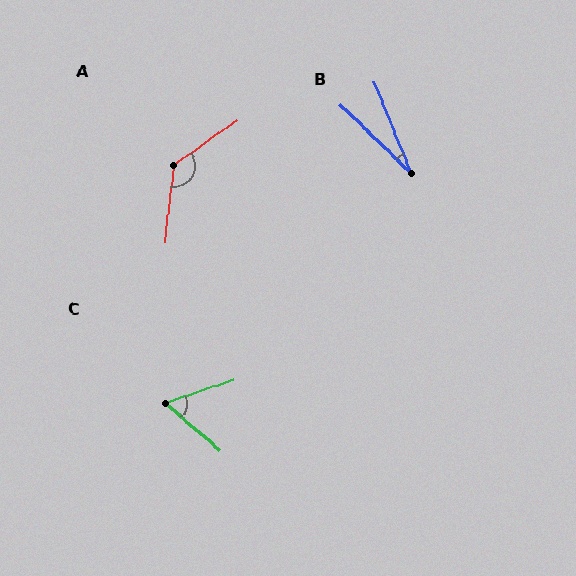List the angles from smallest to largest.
B (24°), C (60°), A (132°).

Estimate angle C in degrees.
Approximately 60 degrees.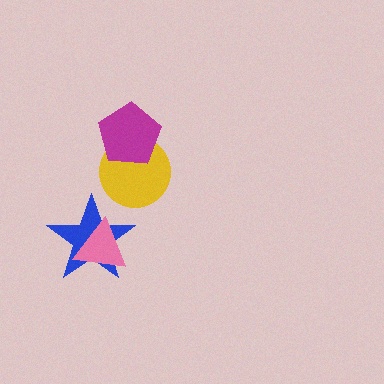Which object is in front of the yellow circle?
The magenta pentagon is in front of the yellow circle.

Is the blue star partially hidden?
Yes, it is partially covered by another shape.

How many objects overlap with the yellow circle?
1 object overlaps with the yellow circle.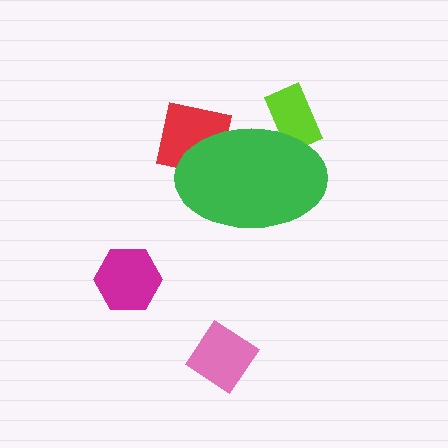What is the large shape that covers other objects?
A green ellipse.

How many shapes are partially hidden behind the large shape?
2 shapes are partially hidden.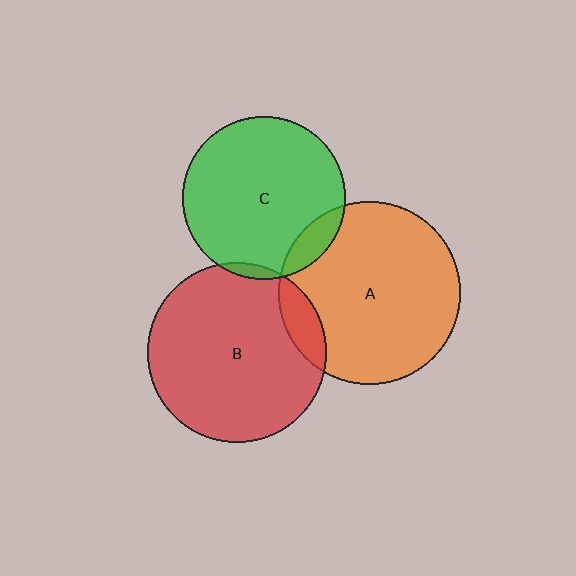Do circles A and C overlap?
Yes.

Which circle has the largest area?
Circle A (orange).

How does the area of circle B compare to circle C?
Approximately 1.2 times.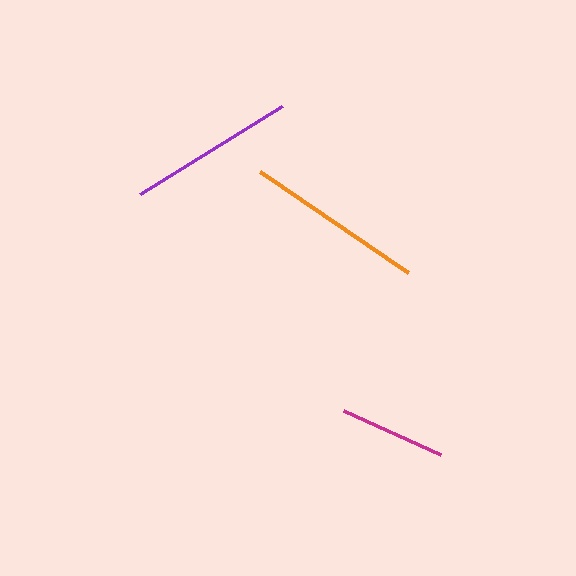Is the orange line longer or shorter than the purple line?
The orange line is longer than the purple line.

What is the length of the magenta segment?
The magenta segment is approximately 107 pixels long.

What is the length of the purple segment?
The purple segment is approximately 168 pixels long.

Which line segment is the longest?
The orange line is the longest at approximately 180 pixels.